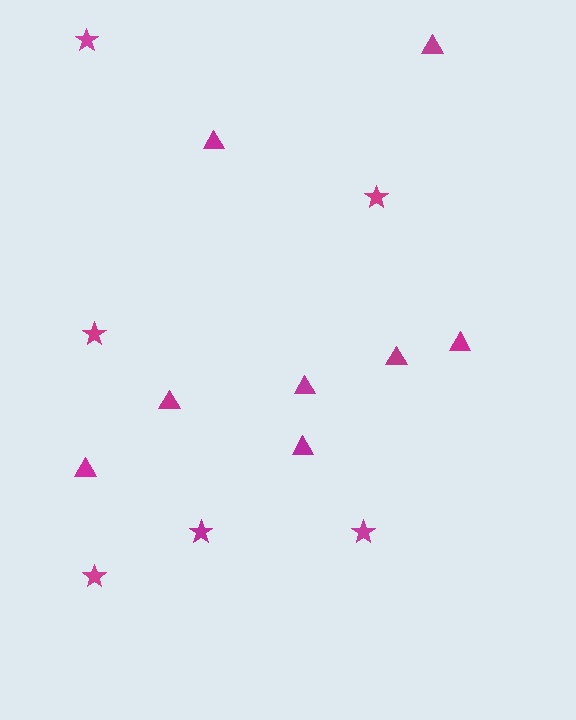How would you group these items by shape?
There are 2 groups: one group of triangles (8) and one group of stars (6).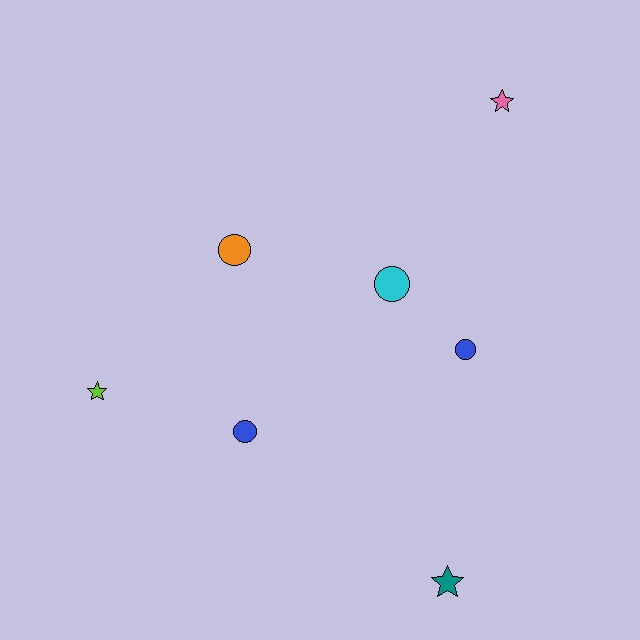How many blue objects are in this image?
There are 2 blue objects.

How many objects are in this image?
There are 7 objects.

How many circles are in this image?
There are 4 circles.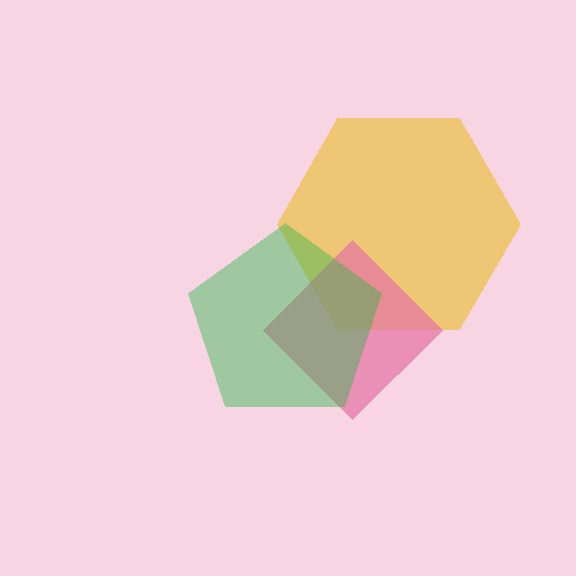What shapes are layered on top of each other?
The layered shapes are: a yellow hexagon, a pink diamond, a green pentagon.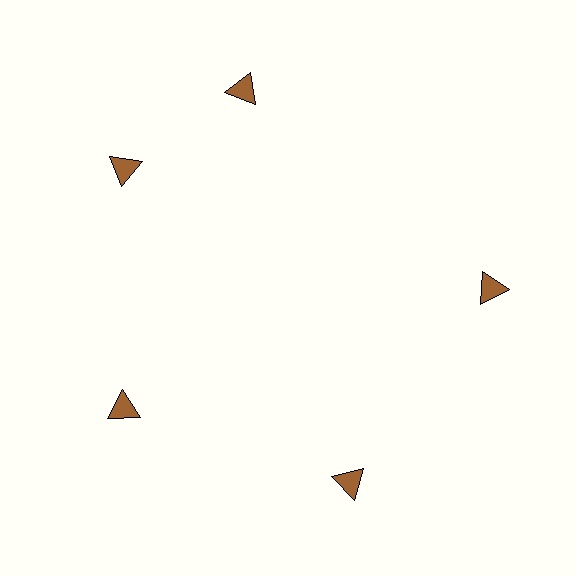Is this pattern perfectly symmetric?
No. The 5 brown triangles are arranged in a ring, but one element near the 1 o'clock position is rotated out of alignment along the ring, breaking the 5-fold rotational symmetry.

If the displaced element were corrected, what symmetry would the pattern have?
It would have 5-fold rotational symmetry — the pattern would map onto itself every 72 degrees.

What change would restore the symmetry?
The symmetry would be restored by rotating it back into even spacing with its neighbors so that all 5 triangles sit at equal angles and equal distance from the center.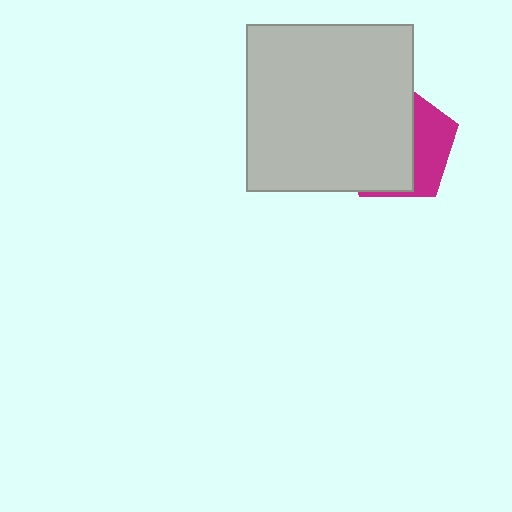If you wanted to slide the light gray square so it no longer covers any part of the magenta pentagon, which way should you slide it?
Slide it left — that is the most direct way to separate the two shapes.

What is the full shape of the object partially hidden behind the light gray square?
The partially hidden object is a magenta pentagon.